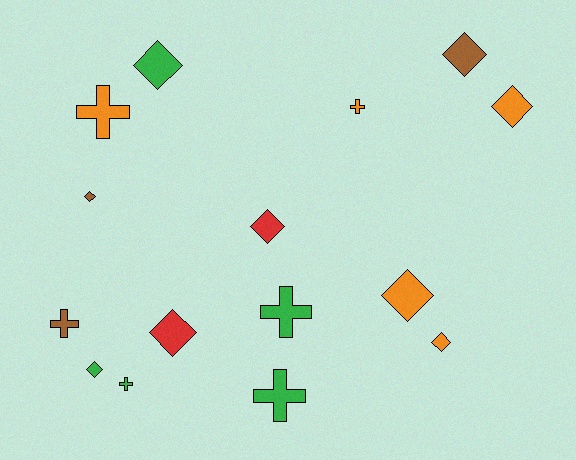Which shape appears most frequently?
Diamond, with 9 objects.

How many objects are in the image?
There are 15 objects.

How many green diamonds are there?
There are 2 green diamonds.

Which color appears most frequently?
Orange, with 5 objects.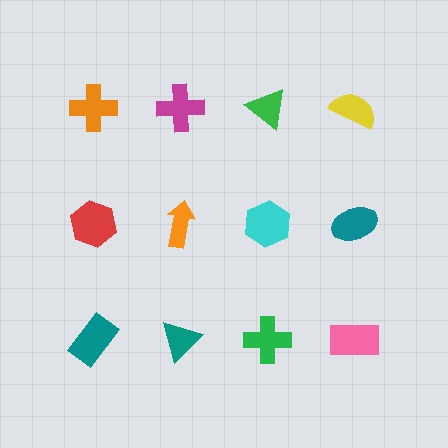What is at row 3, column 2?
A teal triangle.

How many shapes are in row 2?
4 shapes.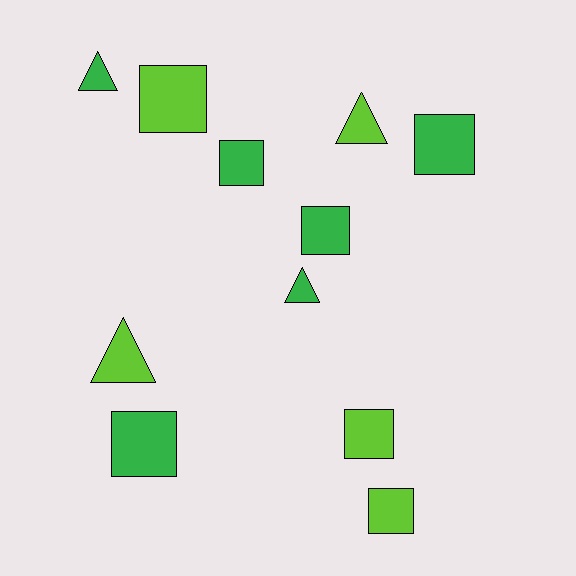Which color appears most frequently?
Green, with 6 objects.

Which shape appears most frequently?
Square, with 7 objects.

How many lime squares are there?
There are 3 lime squares.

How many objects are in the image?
There are 11 objects.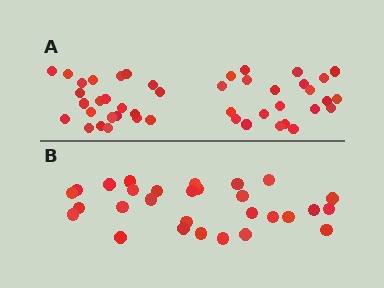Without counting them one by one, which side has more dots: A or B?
Region A (the top region) has more dots.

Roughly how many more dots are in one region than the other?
Region A has approximately 15 more dots than region B.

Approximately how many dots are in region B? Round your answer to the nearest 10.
About 30 dots. (The exact count is 29, which rounds to 30.)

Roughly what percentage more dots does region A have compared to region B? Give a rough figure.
About 55% more.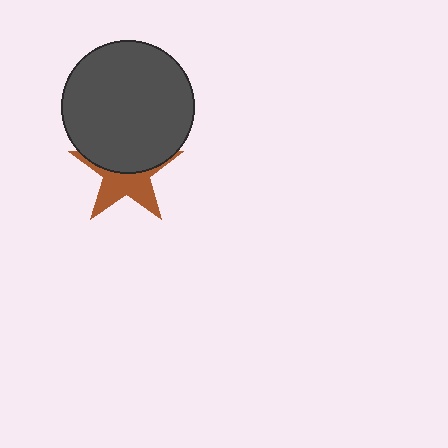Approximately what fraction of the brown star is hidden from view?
Roughly 50% of the brown star is hidden behind the dark gray circle.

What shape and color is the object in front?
The object in front is a dark gray circle.